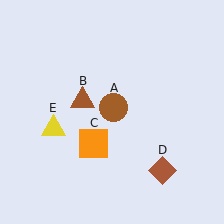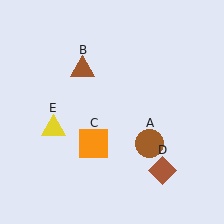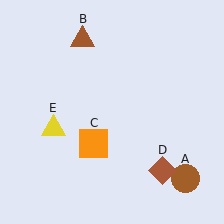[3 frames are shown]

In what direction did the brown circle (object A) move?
The brown circle (object A) moved down and to the right.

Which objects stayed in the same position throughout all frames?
Orange square (object C) and brown diamond (object D) and yellow triangle (object E) remained stationary.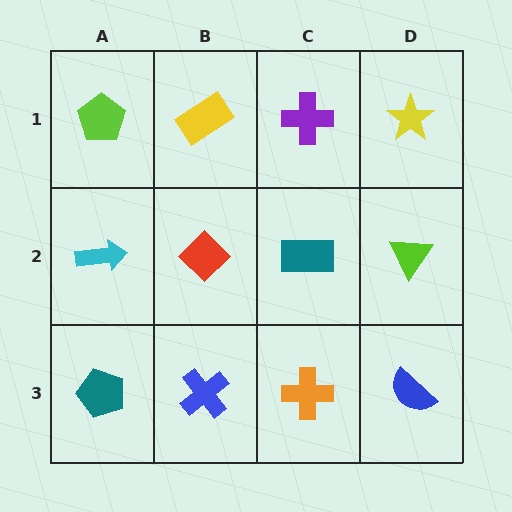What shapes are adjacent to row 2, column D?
A yellow star (row 1, column D), a blue semicircle (row 3, column D), a teal rectangle (row 2, column C).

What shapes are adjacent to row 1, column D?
A lime triangle (row 2, column D), a purple cross (row 1, column C).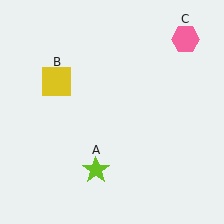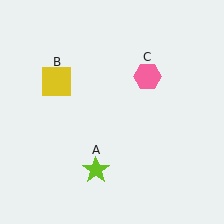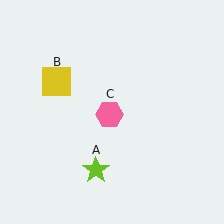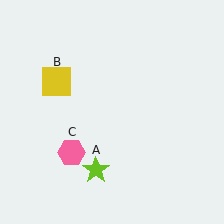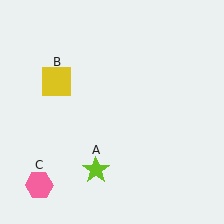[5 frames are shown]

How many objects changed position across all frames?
1 object changed position: pink hexagon (object C).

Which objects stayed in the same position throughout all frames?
Lime star (object A) and yellow square (object B) remained stationary.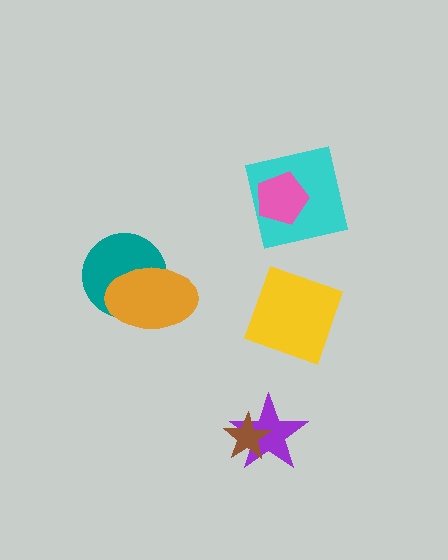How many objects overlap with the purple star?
1 object overlaps with the purple star.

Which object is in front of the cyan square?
The pink pentagon is in front of the cyan square.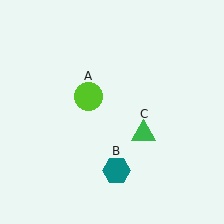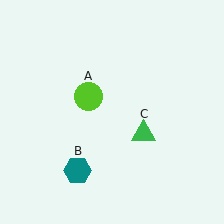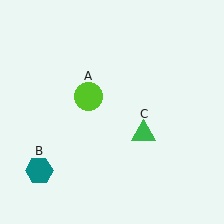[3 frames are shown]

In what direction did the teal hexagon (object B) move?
The teal hexagon (object B) moved left.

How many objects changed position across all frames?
1 object changed position: teal hexagon (object B).